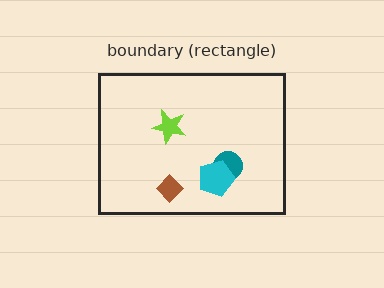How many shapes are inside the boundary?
4 inside, 0 outside.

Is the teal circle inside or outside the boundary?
Inside.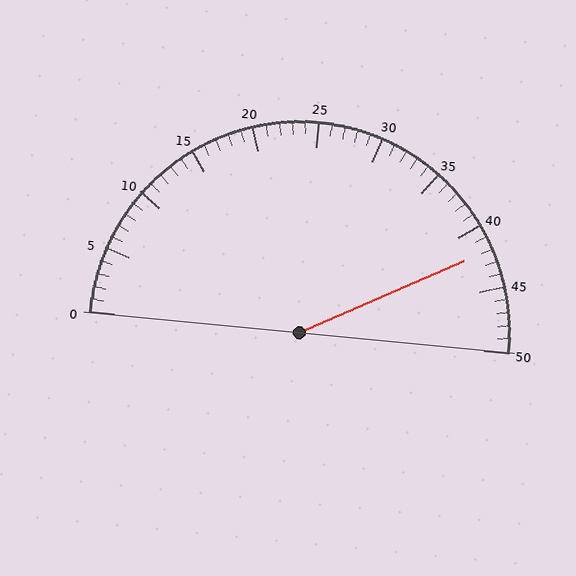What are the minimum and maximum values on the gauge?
The gauge ranges from 0 to 50.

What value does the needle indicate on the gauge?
The needle indicates approximately 42.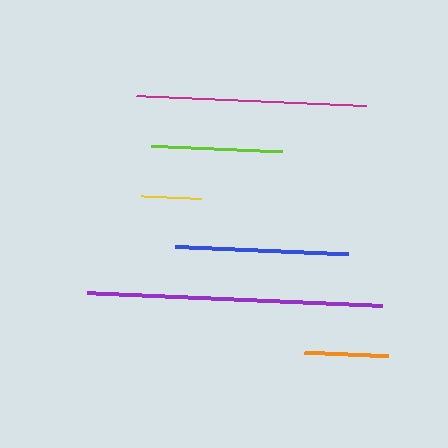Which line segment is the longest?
The purple line is the longest at approximately 295 pixels.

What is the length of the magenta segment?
The magenta segment is approximately 230 pixels long.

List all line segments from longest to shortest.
From longest to shortest: purple, magenta, blue, lime, orange, yellow.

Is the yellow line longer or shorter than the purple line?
The purple line is longer than the yellow line.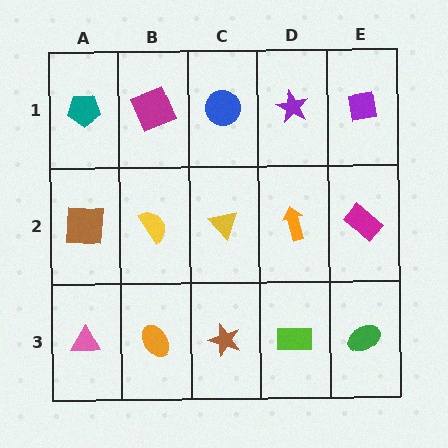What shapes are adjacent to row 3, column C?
A yellow triangle (row 2, column C), an orange ellipse (row 3, column B), a lime rectangle (row 3, column D).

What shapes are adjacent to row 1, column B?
A yellow semicircle (row 2, column B), a teal pentagon (row 1, column A), a blue circle (row 1, column C).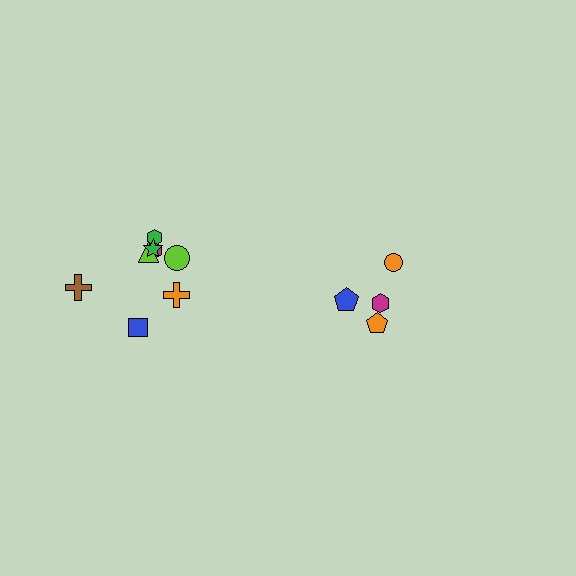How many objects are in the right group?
There are 4 objects.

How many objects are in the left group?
There are 8 objects.